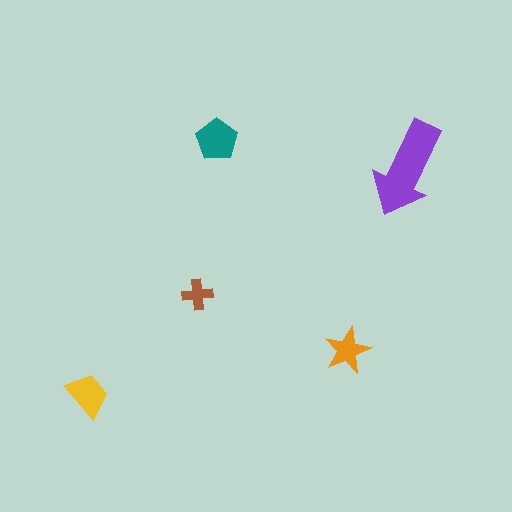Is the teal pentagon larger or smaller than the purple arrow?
Smaller.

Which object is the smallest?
The brown cross.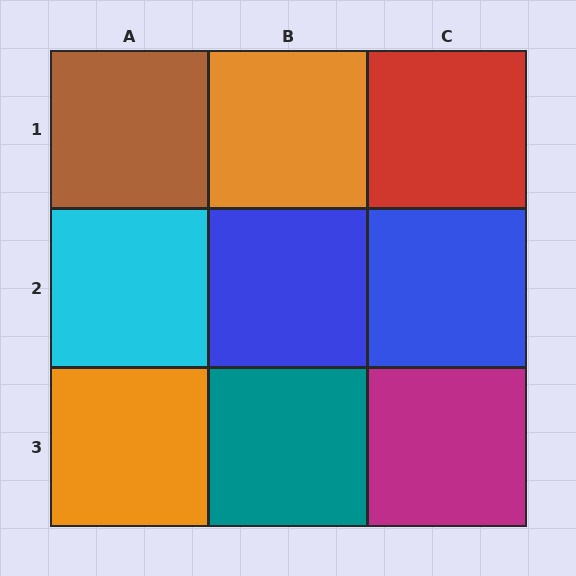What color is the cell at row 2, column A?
Cyan.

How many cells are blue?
2 cells are blue.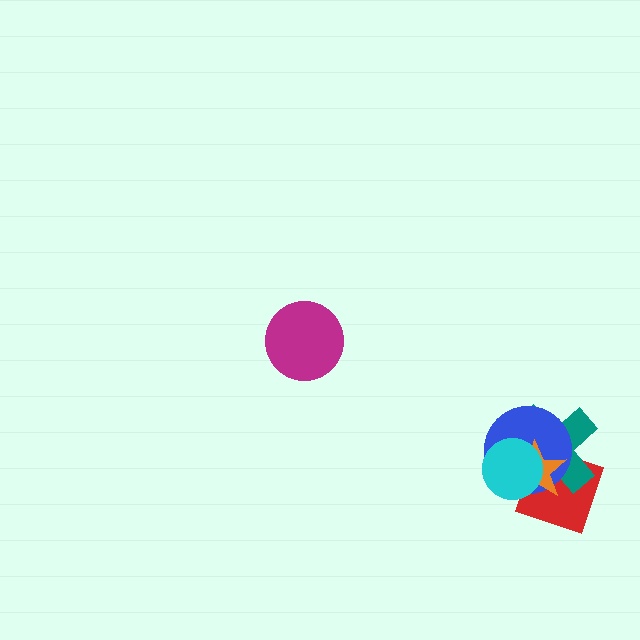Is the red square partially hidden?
Yes, it is partially covered by another shape.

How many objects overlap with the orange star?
4 objects overlap with the orange star.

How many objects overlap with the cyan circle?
4 objects overlap with the cyan circle.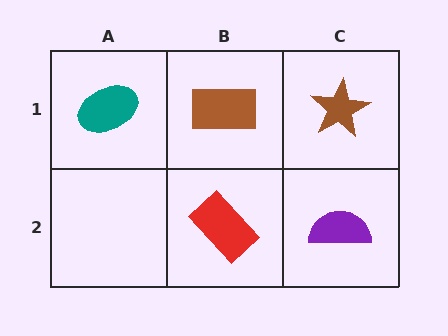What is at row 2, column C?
A purple semicircle.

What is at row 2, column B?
A red rectangle.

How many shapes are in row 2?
2 shapes.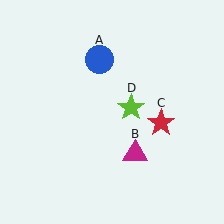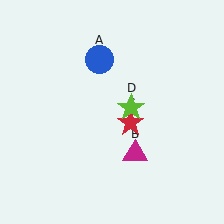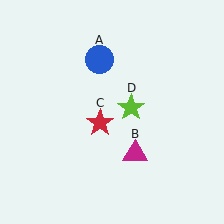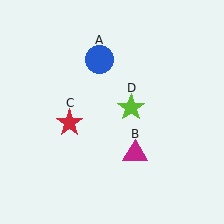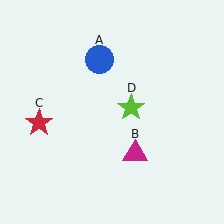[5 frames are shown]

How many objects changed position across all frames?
1 object changed position: red star (object C).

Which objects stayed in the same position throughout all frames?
Blue circle (object A) and magenta triangle (object B) and lime star (object D) remained stationary.